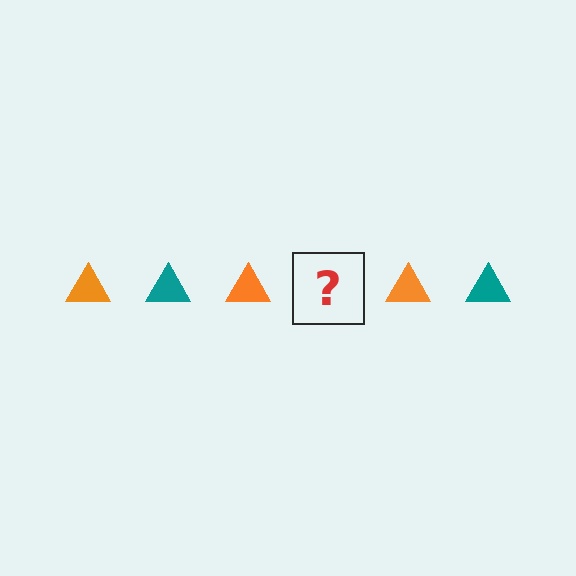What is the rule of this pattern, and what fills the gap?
The rule is that the pattern cycles through orange, teal triangles. The gap should be filled with a teal triangle.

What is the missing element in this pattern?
The missing element is a teal triangle.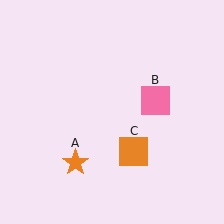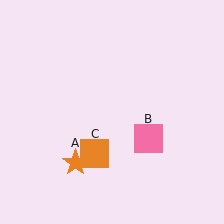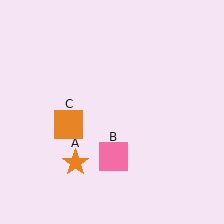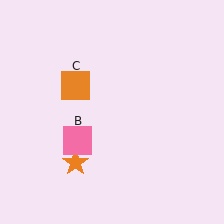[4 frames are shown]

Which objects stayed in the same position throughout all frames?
Orange star (object A) remained stationary.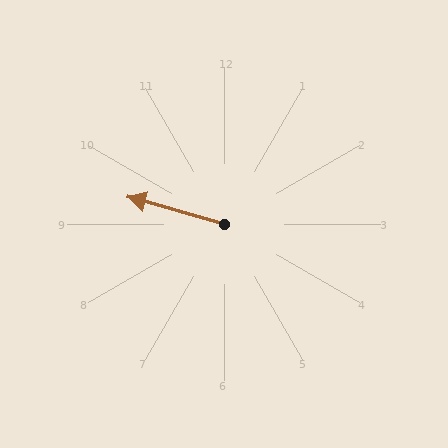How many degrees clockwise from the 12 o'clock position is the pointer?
Approximately 286 degrees.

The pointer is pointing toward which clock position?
Roughly 10 o'clock.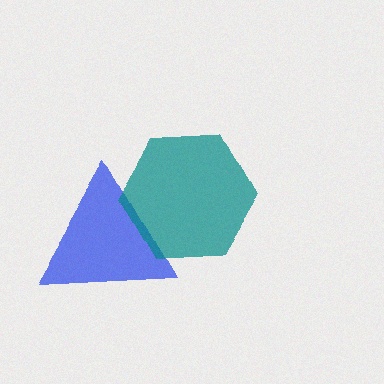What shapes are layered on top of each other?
The layered shapes are: a blue triangle, a teal hexagon.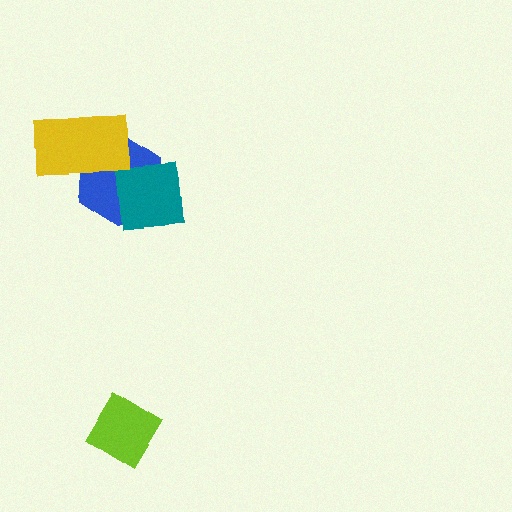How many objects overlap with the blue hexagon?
2 objects overlap with the blue hexagon.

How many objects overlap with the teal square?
1 object overlaps with the teal square.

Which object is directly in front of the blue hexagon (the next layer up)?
The teal square is directly in front of the blue hexagon.